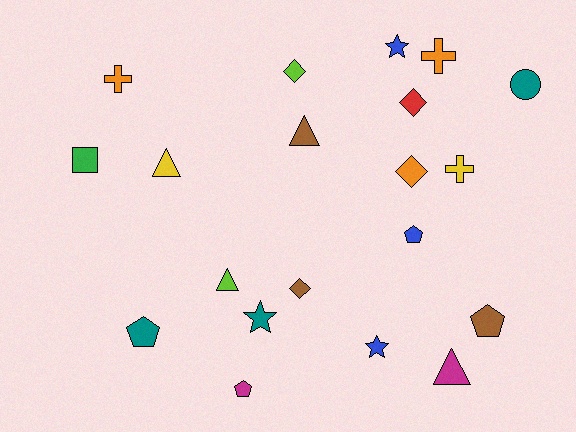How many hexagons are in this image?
There are no hexagons.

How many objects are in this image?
There are 20 objects.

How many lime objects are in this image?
There are 2 lime objects.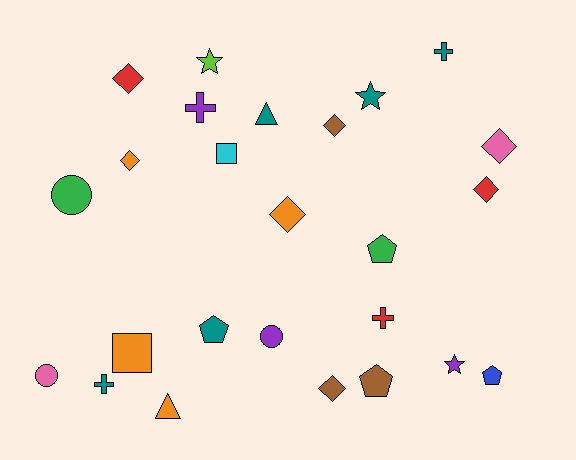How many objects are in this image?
There are 25 objects.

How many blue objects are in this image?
There is 1 blue object.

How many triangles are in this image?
There are 2 triangles.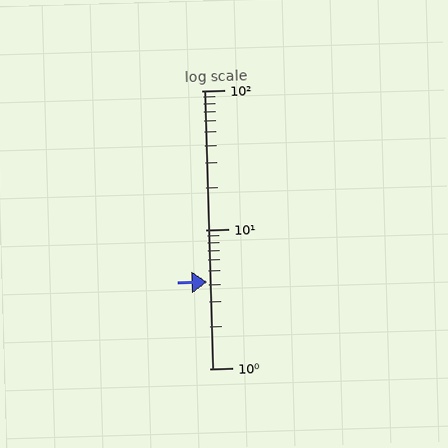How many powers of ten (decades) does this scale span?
The scale spans 2 decades, from 1 to 100.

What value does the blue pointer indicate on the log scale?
The pointer indicates approximately 4.2.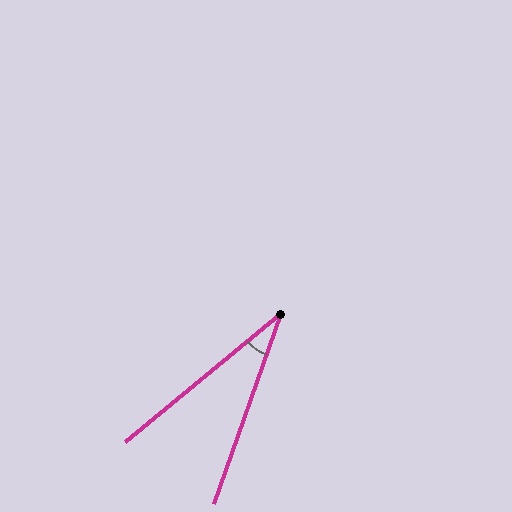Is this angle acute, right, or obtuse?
It is acute.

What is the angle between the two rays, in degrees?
Approximately 31 degrees.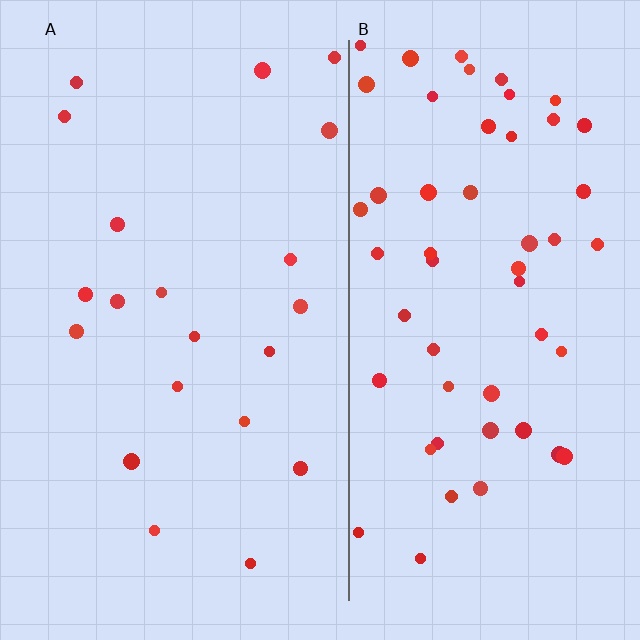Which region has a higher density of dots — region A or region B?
B (the right).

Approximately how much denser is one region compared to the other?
Approximately 2.6× — region B over region A.